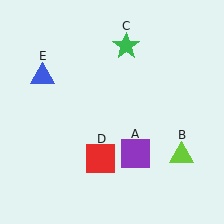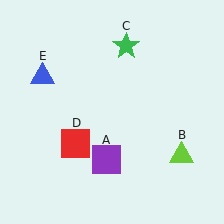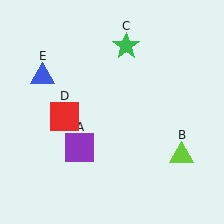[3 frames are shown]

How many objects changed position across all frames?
2 objects changed position: purple square (object A), red square (object D).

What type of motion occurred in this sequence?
The purple square (object A), red square (object D) rotated clockwise around the center of the scene.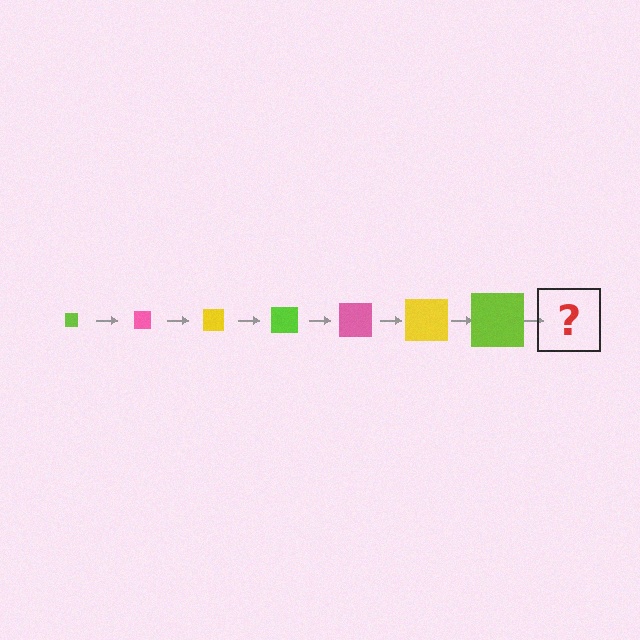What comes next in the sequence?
The next element should be a pink square, larger than the previous one.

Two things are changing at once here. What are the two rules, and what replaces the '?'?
The two rules are that the square grows larger each step and the color cycles through lime, pink, and yellow. The '?' should be a pink square, larger than the previous one.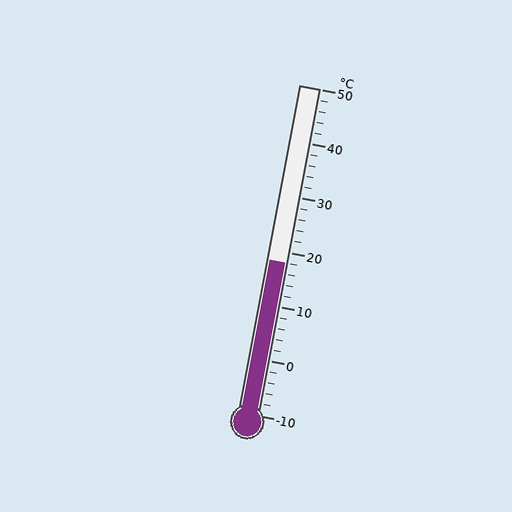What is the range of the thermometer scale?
The thermometer scale ranges from -10°C to 50°C.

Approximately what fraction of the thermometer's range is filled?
The thermometer is filled to approximately 45% of its range.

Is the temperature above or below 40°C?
The temperature is below 40°C.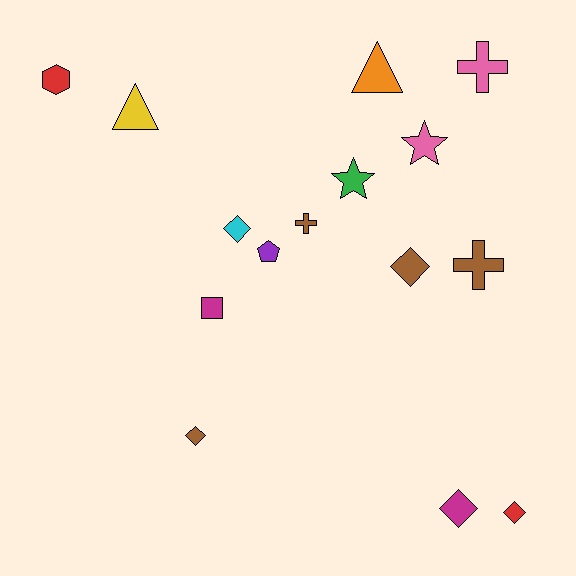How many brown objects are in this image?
There are 4 brown objects.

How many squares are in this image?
There is 1 square.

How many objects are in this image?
There are 15 objects.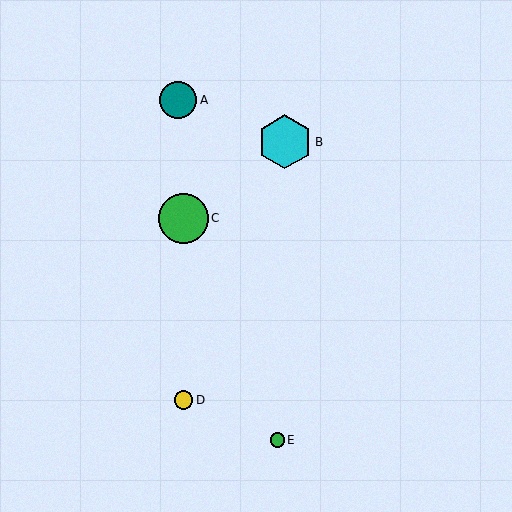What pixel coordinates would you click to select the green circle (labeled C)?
Click at (183, 218) to select the green circle C.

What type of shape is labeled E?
Shape E is a green circle.